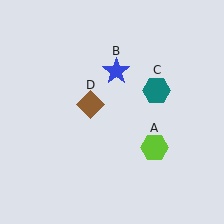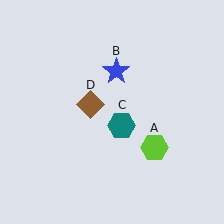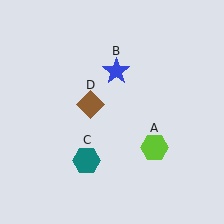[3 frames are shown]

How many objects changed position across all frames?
1 object changed position: teal hexagon (object C).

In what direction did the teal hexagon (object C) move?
The teal hexagon (object C) moved down and to the left.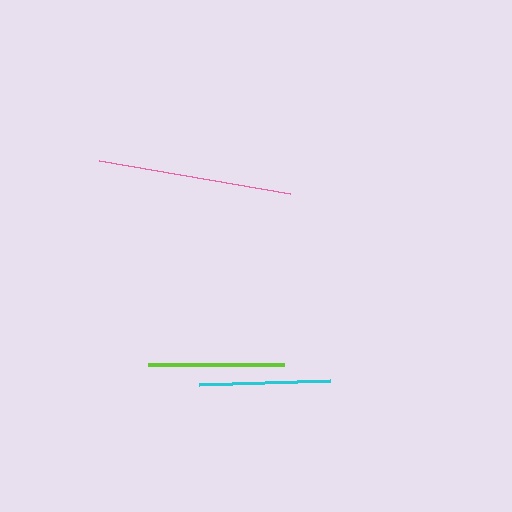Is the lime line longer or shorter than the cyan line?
The lime line is longer than the cyan line.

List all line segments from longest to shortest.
From longest to shortest: pink, lime, cyan.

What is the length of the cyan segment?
The cyan segment is approximately 131 pixels long.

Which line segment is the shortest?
The cyan line is the shortest at approximately 131 pixels.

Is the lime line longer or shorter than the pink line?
The pink line is longer than the lime line.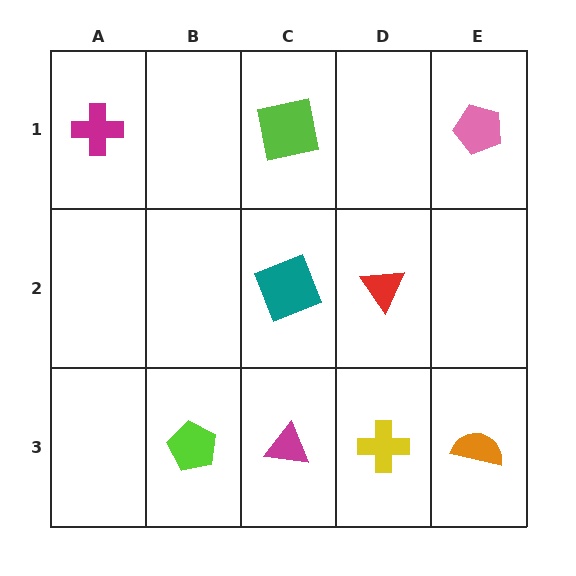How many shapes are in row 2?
2 shapes.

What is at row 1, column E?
A pink pentagon.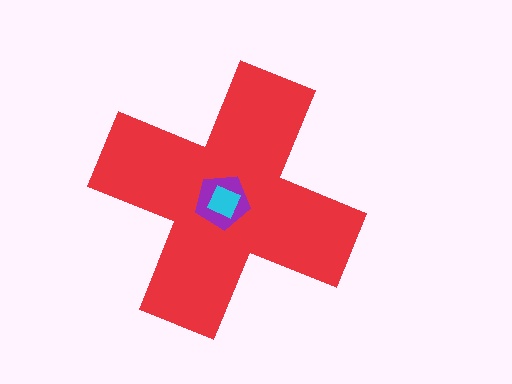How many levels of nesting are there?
3.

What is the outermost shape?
The red cross.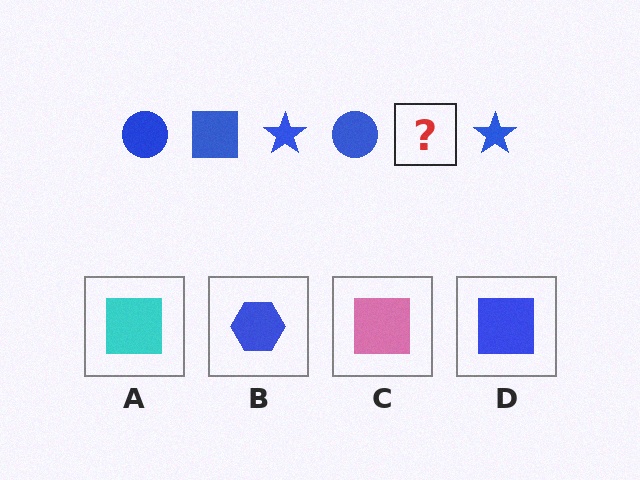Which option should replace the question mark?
Option D.